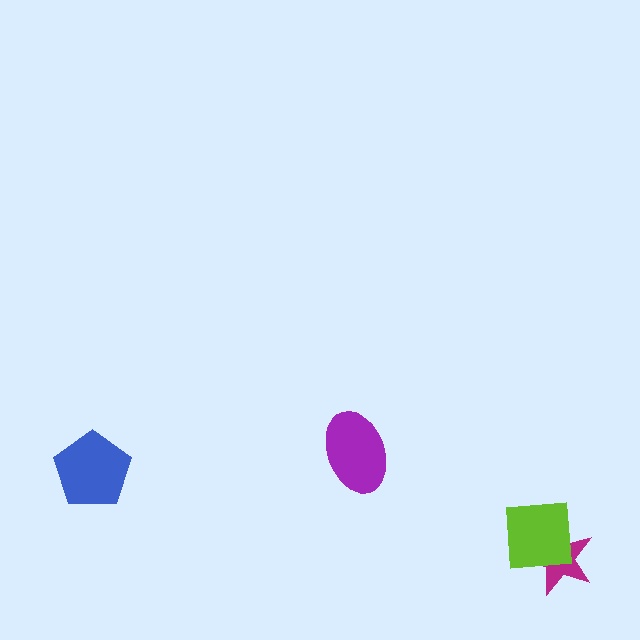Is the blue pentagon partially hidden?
No, no other shape covers it.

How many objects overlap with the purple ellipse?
0 objects overlap with the purple ellipse.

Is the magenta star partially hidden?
Yes, it is partially covered by another shape.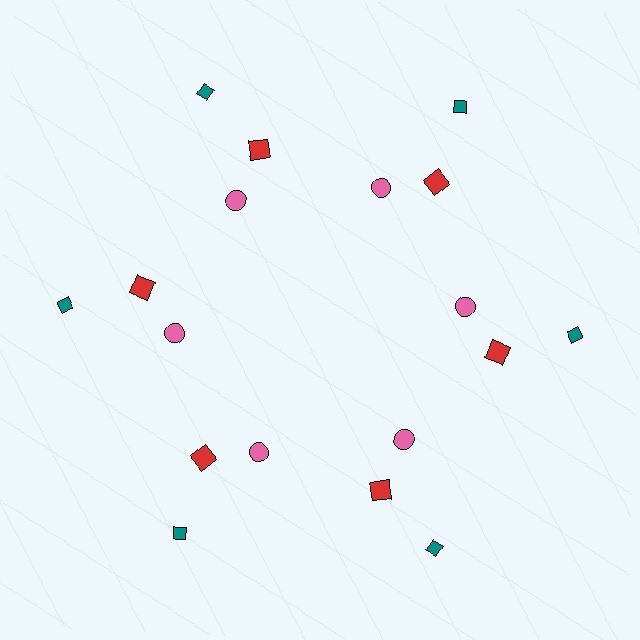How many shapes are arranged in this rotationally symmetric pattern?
There are 18 shapes, arranged in 6 groups of 3.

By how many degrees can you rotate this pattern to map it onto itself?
The pattern maps onto itself every 60 degrees of rotation.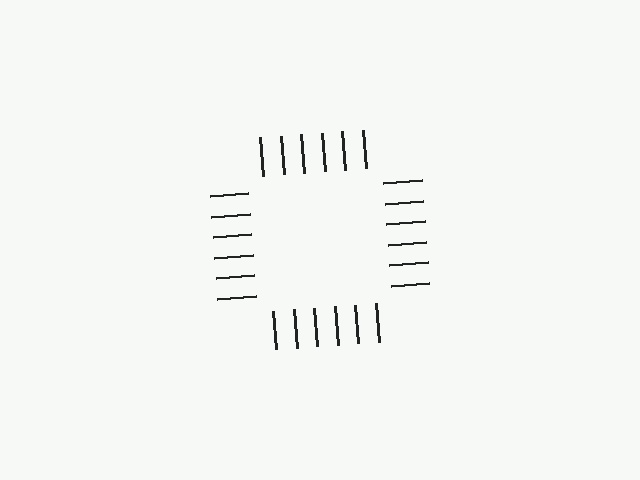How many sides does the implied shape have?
4 sides — the line-ends trace a square.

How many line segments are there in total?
24 — 6 along each of the 4 edges.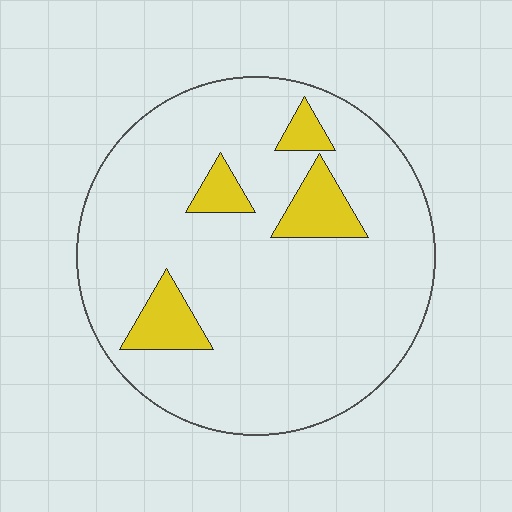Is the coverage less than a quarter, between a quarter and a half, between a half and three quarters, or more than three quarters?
Less than a quarter.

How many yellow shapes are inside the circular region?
4.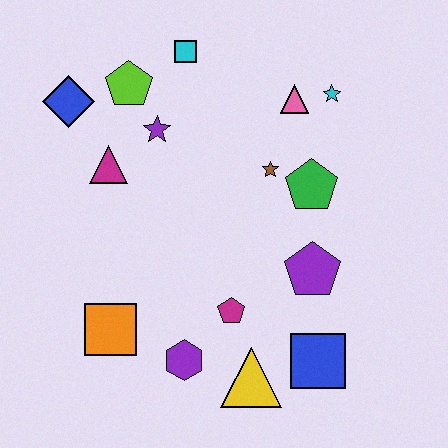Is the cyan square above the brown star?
Yes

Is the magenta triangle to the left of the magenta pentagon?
Yes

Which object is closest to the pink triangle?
The cyan star is closest to the pink triangle.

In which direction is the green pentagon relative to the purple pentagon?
The green pentagon is above the purple pentagon.